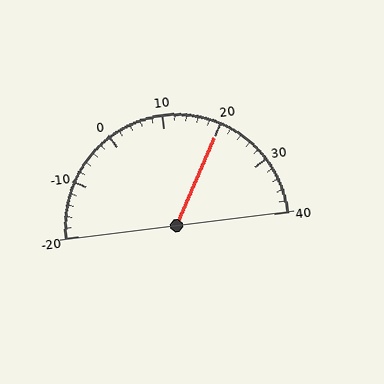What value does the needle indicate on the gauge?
The needle indicates approximately 20.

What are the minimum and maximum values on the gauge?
The gauge ranges from -20 to 40.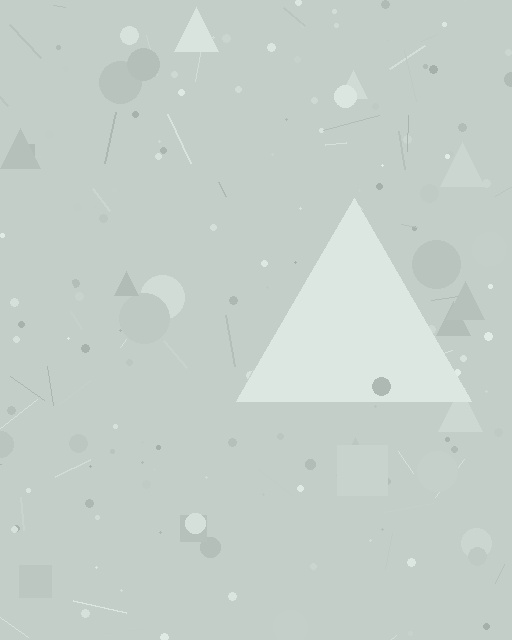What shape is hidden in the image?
A triangle is hidden in the image.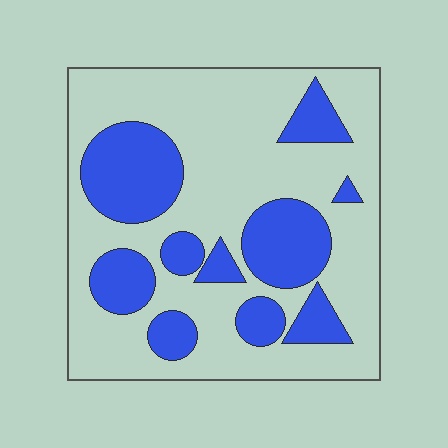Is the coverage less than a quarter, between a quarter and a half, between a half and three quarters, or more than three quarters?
Between a quarter and a half.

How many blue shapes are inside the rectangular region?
10.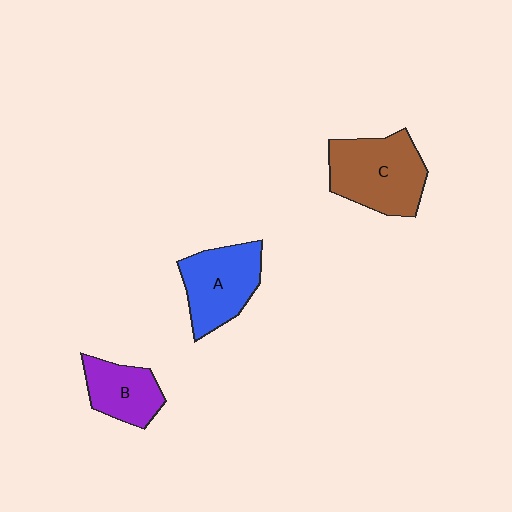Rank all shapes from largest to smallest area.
From largest to smallest: C (brown), A (blue), B (purple).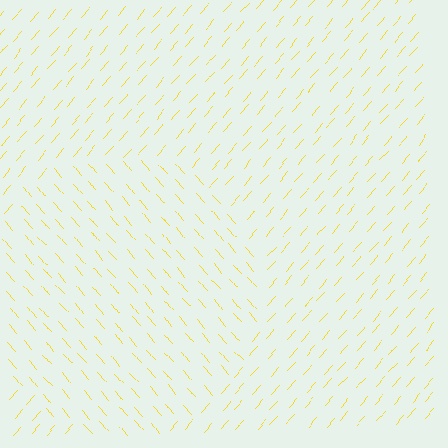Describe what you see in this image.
The image is filled with small yellow line segments. A circle region in the image has lines oriented differently from the surrounding lines, creating a visible texture boundary.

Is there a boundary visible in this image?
Yes, there is a texture boundary formed by a change in line orientation.